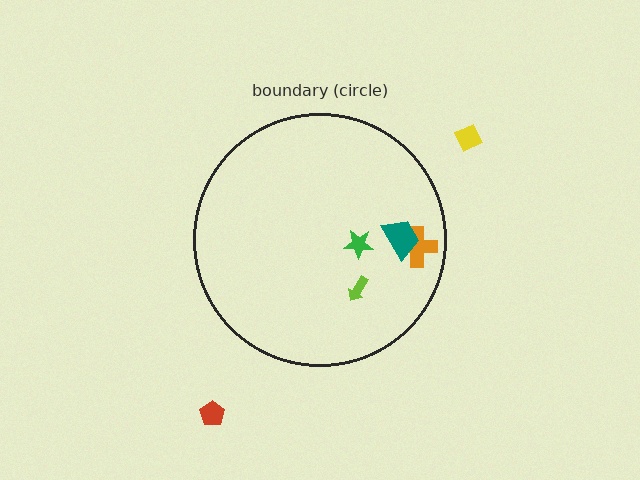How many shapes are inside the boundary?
4 inside, 2 outside.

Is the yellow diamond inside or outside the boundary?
Outside.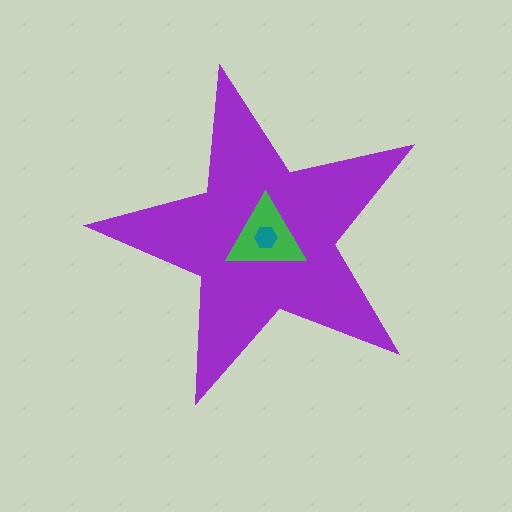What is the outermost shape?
The purple star.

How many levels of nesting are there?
3.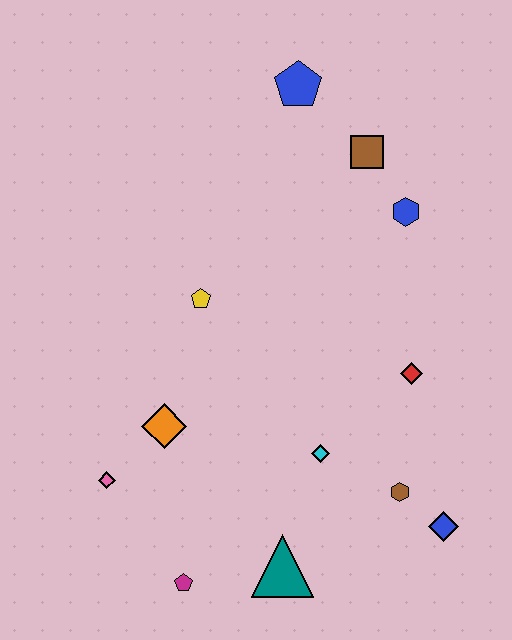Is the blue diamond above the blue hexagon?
No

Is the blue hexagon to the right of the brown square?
Yes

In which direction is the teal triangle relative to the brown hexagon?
The teal triangle is to the left of the brown hexagon.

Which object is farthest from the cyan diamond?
The blue pentagon is farthest from the cyan diamond.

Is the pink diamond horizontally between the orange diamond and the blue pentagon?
No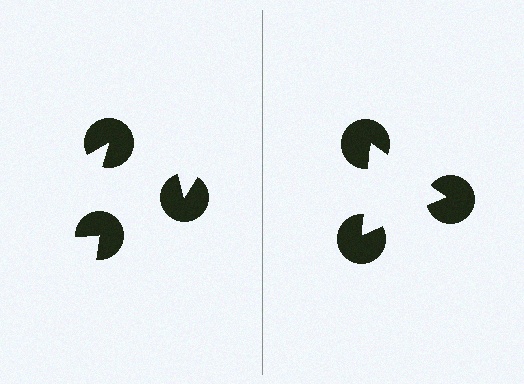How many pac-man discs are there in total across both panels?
6 — 3 on each side.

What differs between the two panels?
The pac-man discs are positioned identically on both sides; only the wedge orientations differ. On the right they align to a triangle; on the left they are misaligned.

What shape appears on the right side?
An illusory triangle.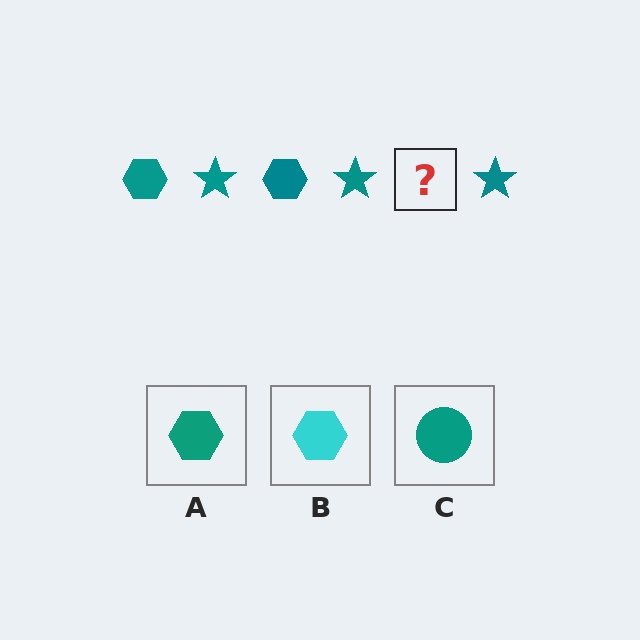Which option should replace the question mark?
Option A.